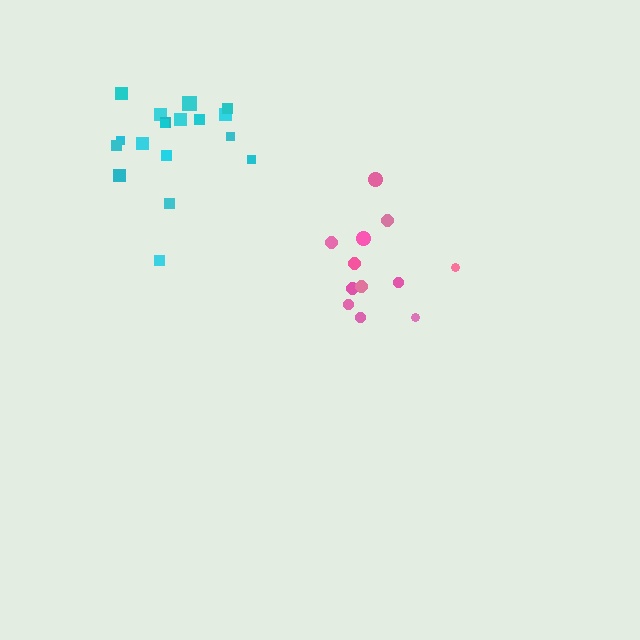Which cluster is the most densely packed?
Cyan.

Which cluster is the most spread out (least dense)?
Pink.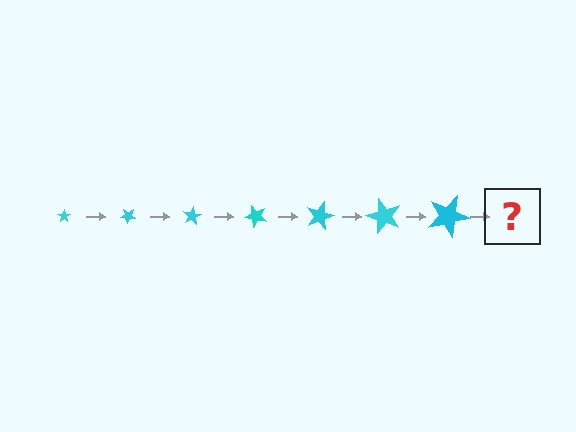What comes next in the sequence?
The next element should be a star, larger than the previous one and rotated 280 degrees from the start.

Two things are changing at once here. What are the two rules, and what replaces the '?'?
The two rules are that the star grows larger each step and it rotates 40 degrees each step. The '?' should be a star, larger than the previous one and rotated 280 degrees from the start.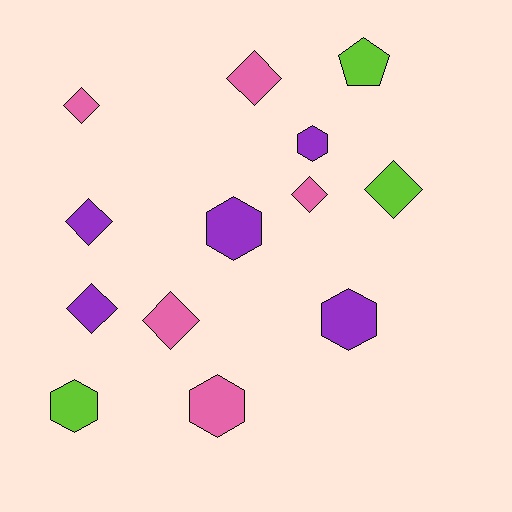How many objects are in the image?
There are 13 objects.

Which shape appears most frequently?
Diamond, with 7 objects.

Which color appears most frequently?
Purple, with 5 objects.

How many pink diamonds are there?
There are 4 pink diamonds.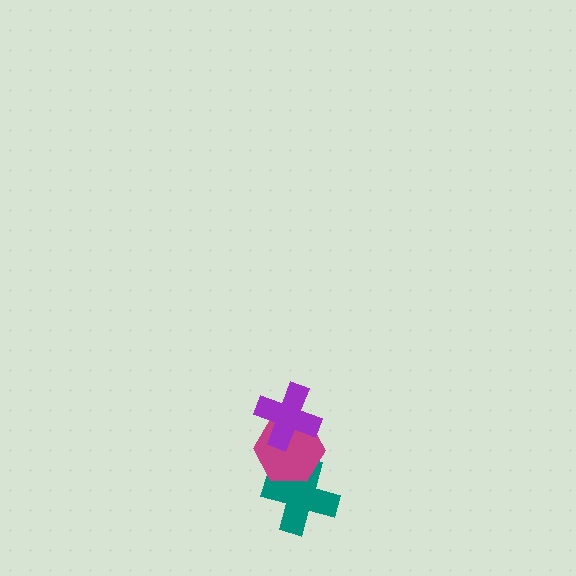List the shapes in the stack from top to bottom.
From top to bottom: the purple cross, the magenta hexagon, the teal cross.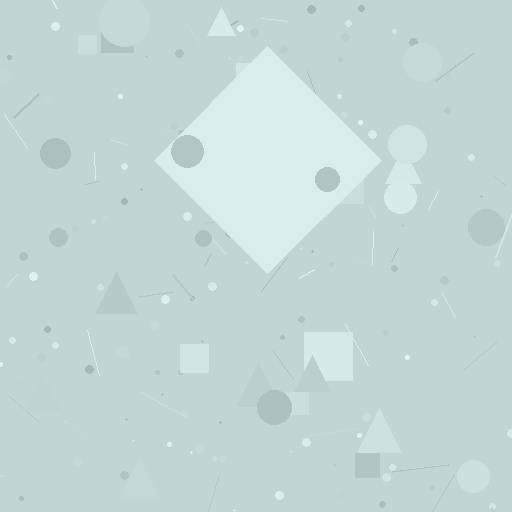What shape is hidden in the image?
A diamond is hidden in the image.